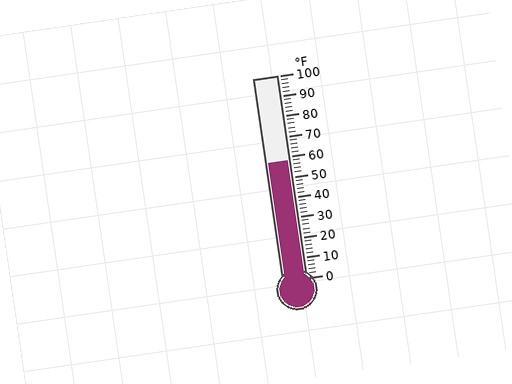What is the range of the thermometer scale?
The thermometer scale ranges from 0°F to 100°F.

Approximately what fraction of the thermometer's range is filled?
The thermometer is filled to approximately 60% of its range.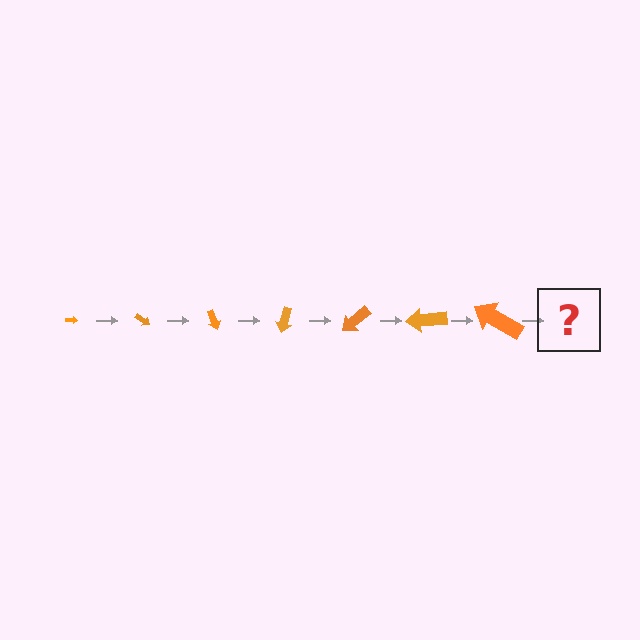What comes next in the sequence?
The next element should be an arrow, larger than the previous one and rotated 245 degrees from the start.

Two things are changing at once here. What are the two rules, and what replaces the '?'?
The two rules are that the arrow grows larger each step and it rotates 35 degrees each step. The '?' should be an arrow, larger than the previous one and rotated 245 degrees from the start.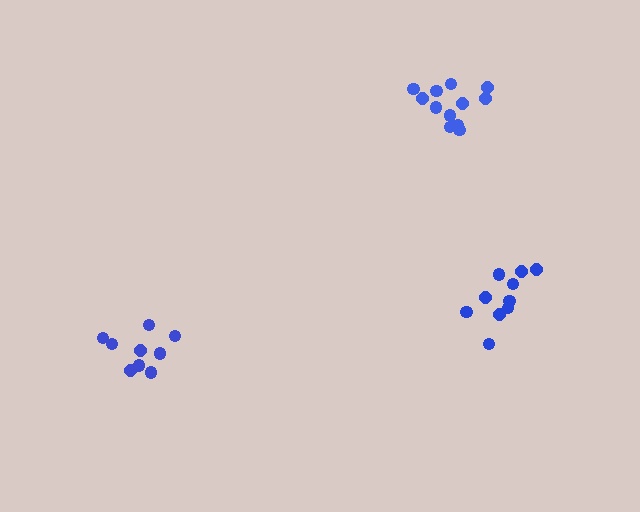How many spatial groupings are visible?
There are 3 spatial groupings.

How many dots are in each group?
Group 1: 13 dots, Group 2: 9 dots, Group 3: 10 dots (32 total).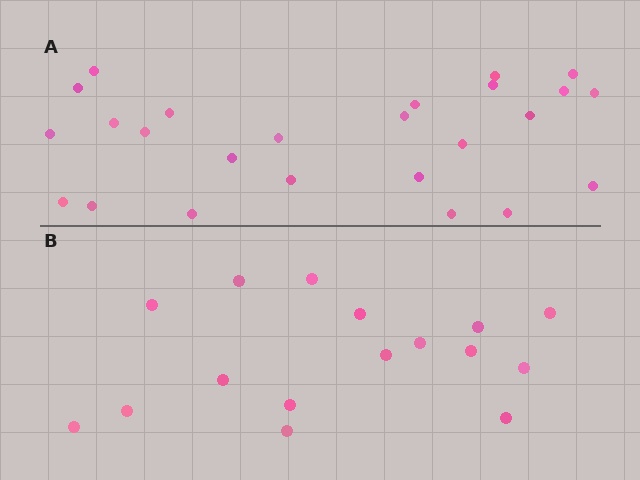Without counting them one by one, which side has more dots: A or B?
Region A (the top region) has more dots.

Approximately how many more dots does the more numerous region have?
Region A has roughly 8 or so more dots than region B.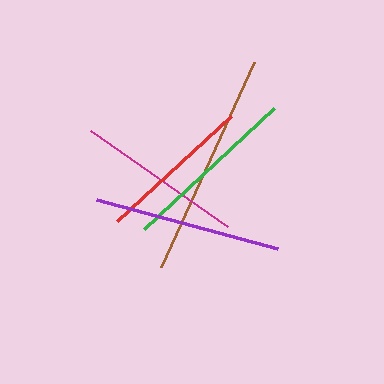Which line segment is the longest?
The brown line is the longest at approximately 225 pixels.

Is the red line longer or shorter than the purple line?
The purple line is longer than the red line.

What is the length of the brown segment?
The brown segment is approximately 225 pixels long.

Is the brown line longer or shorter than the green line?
The brown line is longer than the green line.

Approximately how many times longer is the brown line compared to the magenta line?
The brown line is approximately 1.3 times the length of the magenta line.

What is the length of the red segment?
The red segment is approximately 154 pixels long.